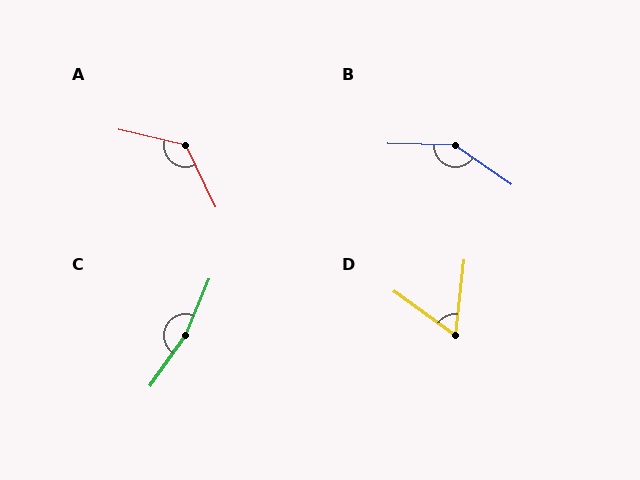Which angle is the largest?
C, at approximately 167 degrees.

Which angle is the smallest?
D, at approximately 60 degrees.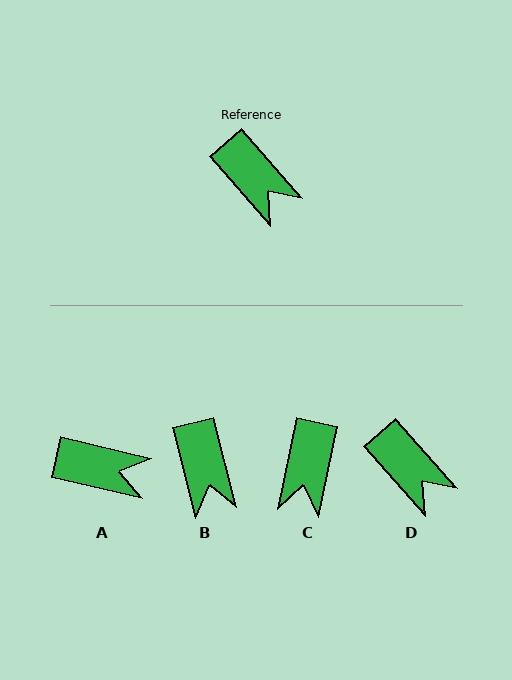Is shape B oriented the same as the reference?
No, it is off by about 27 degrees.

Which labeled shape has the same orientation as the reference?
D.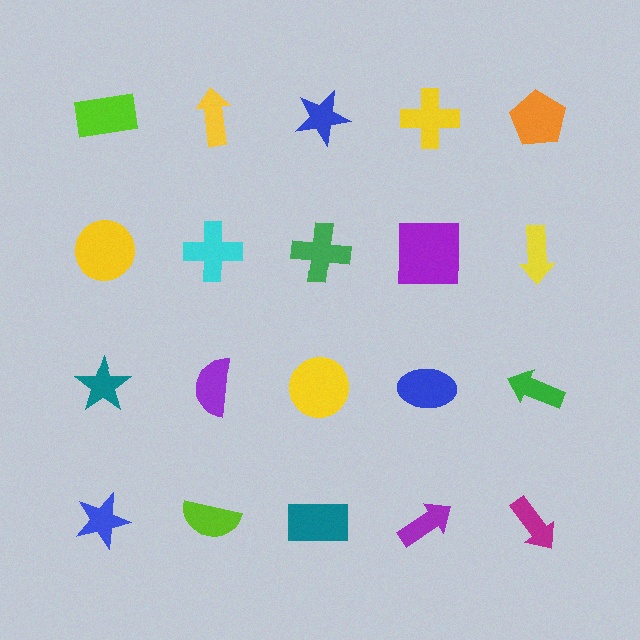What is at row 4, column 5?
A magenta arrow.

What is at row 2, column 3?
A green cross.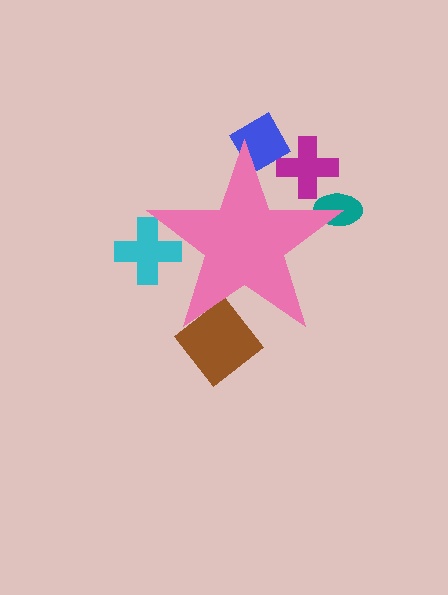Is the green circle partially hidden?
Yes, the green circle is partially hidden behind the pink star.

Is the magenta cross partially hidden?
Yes, the magenta cross is partially hidden behind the pink star.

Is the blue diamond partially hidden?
Yes, the blue diamond is partially hidden behind the pink star.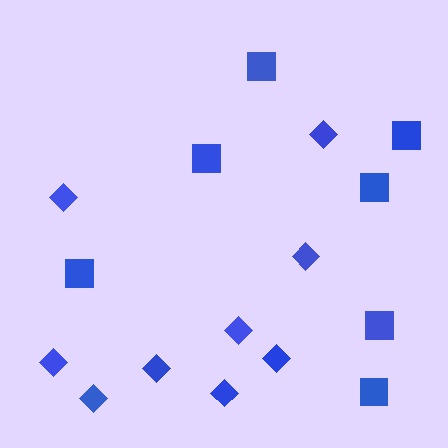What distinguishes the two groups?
There are 2 groups: one group of diamonds (9) and one group of squares (7).